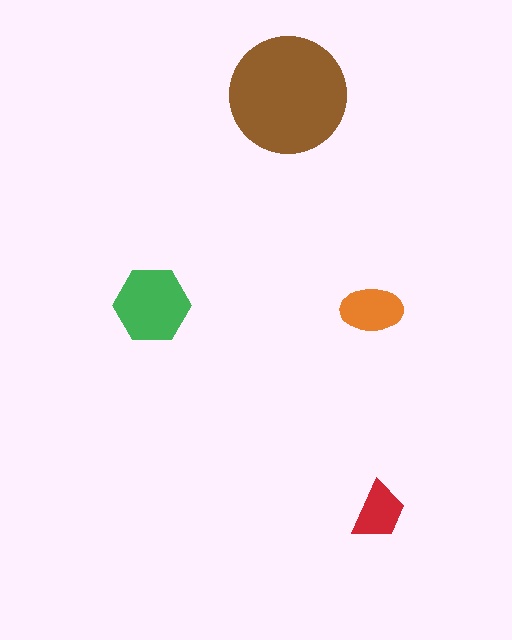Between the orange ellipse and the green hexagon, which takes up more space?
The green hexagon.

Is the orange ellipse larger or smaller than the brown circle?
Smaller.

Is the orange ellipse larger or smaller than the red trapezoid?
Larger.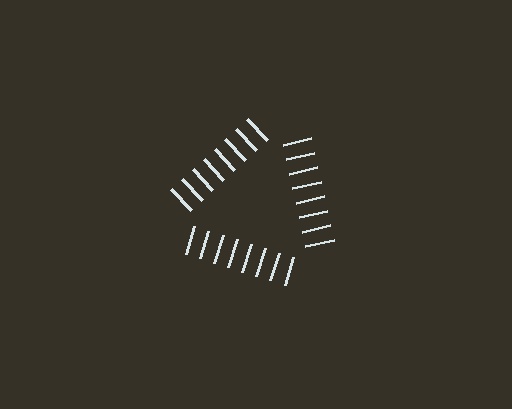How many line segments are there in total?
24 — 8 along each of the 3 edges.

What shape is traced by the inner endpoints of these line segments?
An illusory triangle — the line segments terminate on its edges but no continuous stroke is drawn.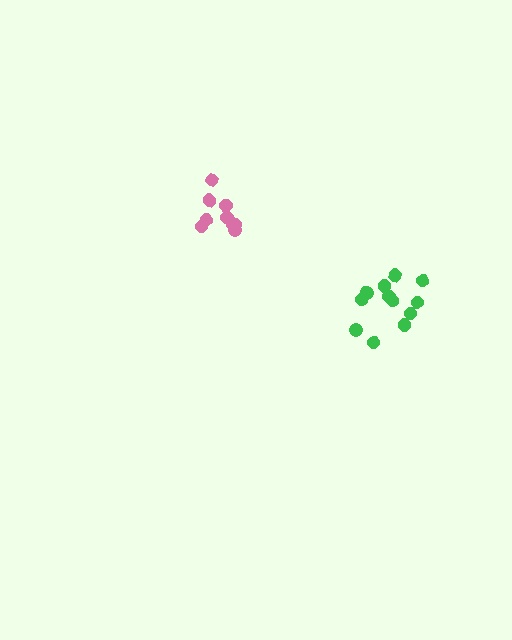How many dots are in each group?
Group 1: 9 dots, Group 2: 12 dots (21 total).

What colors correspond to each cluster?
The clusters are colored: pink, green.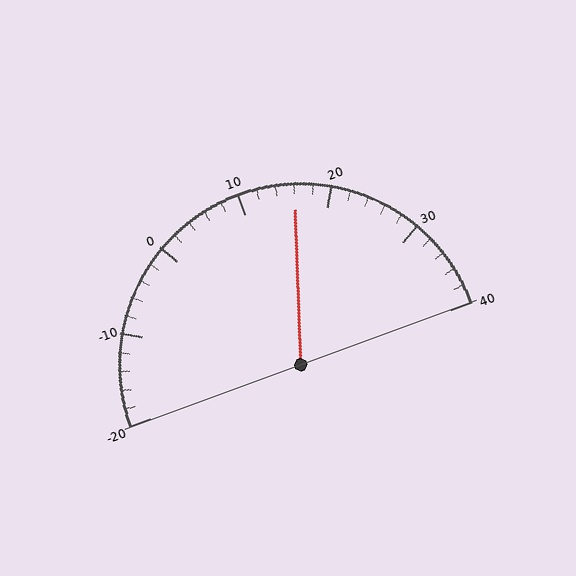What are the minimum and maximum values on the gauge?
The gauge ranges from -20 to 40.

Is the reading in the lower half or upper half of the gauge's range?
The reading is in the upper half of the range (-20 to 40).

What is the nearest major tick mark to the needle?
The nearest major tick mark is 20.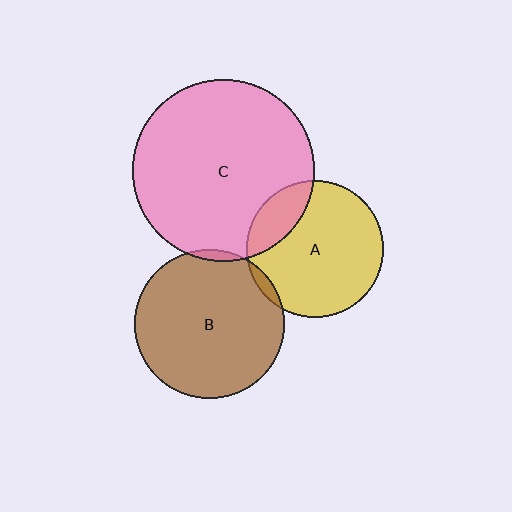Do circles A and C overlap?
Yes.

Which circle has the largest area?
Circle C (pink).